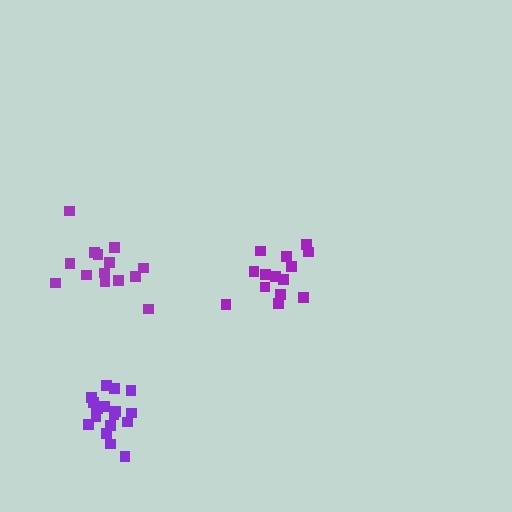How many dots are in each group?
Group 1: 14 dots, Group 2: 14 dots, Group 3: 18 dots (46 total).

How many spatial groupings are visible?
There are 3 spatial groupings.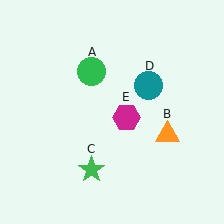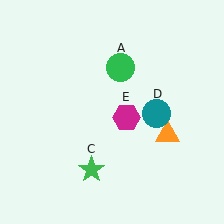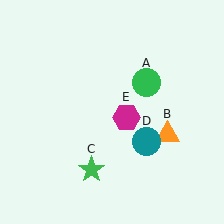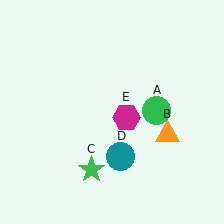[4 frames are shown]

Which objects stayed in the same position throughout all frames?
Orange triangle (object B) and green star (object C) and magenta hexagon (object E) remained stationary.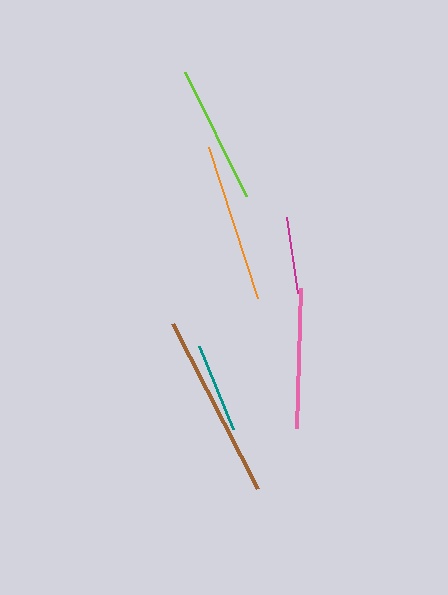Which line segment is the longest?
The brown line is the longest at approximately 185 pixels.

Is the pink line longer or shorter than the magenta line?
The pink line is longer than the magenta line.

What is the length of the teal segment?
The teal segment is approximately 90 pixels long.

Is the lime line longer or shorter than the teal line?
The lime line is longer than the teal line.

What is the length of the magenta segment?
The magenta segment is approximately 76 pixels long.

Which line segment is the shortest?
The magenta line is the shortest at approximately 76 pixels.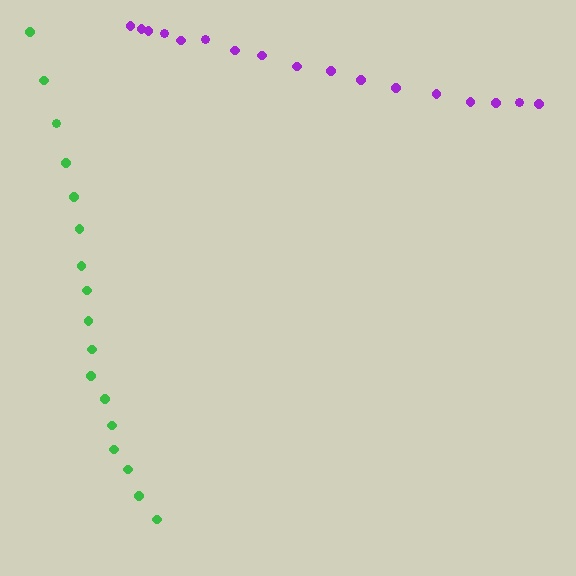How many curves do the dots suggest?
There are 2 distinct paths.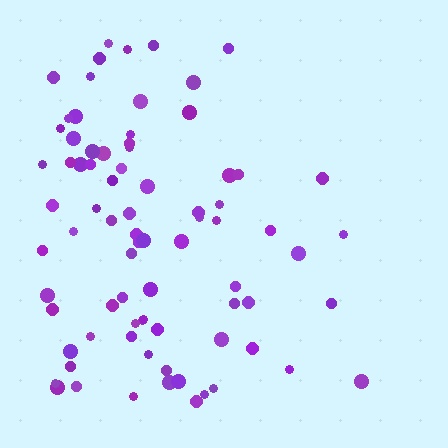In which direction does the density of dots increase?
From right to left, with the left side densest.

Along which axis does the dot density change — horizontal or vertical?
Horizontal.